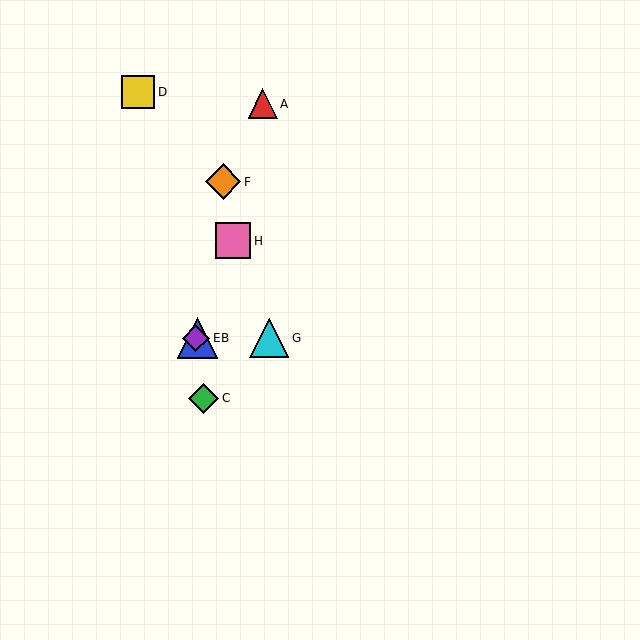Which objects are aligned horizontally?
Objects B, E, G are aligned horizontally.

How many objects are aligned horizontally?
3 objects (B, E, G) are aligned horizontally.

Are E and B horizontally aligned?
Yes, both are at y≈338.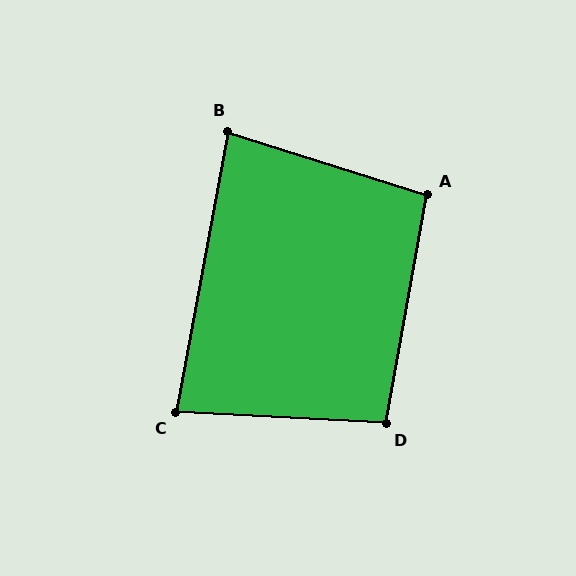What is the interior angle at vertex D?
Approximately 97 degrees (obtuse).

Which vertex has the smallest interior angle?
C, at approximately 83 degrees.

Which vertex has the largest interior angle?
A, at approximately 97 degrees.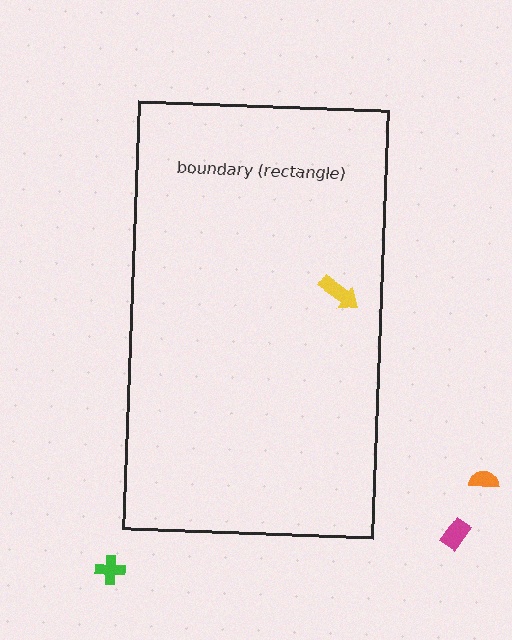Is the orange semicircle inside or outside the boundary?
Outside.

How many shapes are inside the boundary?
1 inside, 3 outside.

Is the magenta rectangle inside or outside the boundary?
Outside.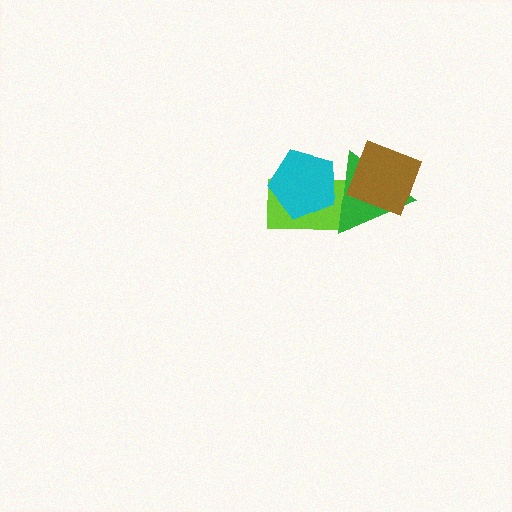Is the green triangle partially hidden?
Yes, it is partially covered by another shape.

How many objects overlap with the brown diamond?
1 object overlaps with the brown diamond.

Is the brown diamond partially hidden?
No, no other shape covers it.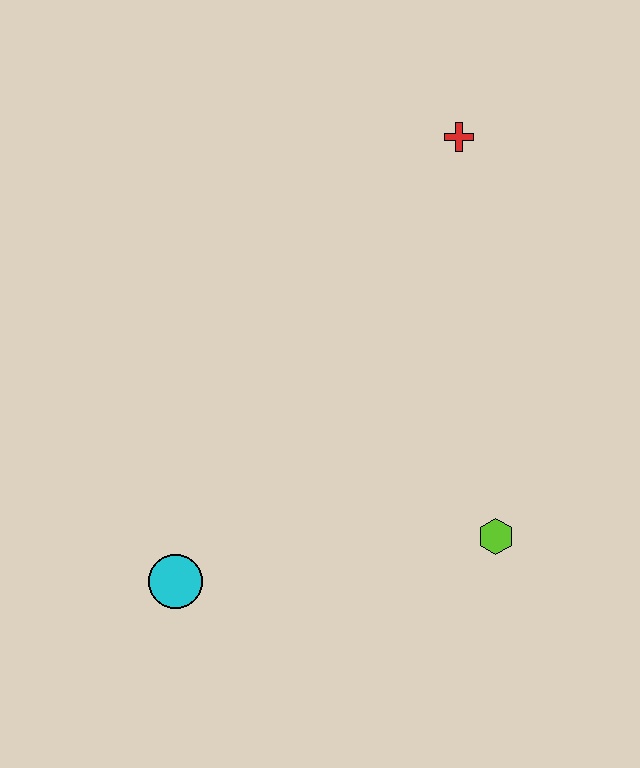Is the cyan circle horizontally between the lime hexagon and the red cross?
No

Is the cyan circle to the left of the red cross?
Yes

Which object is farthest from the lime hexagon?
The red cross is farthest from the lime hexagon.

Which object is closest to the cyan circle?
The lime hexagon is closest to the cyan circle.